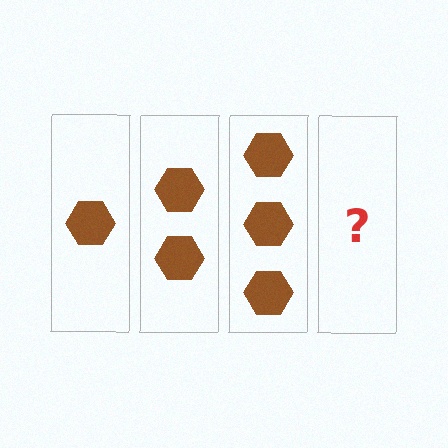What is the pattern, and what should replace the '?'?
The pattern is that each step adds one more hexagon. The '?' should be 4 hexagons.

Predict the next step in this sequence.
The next step is 4 hexagons.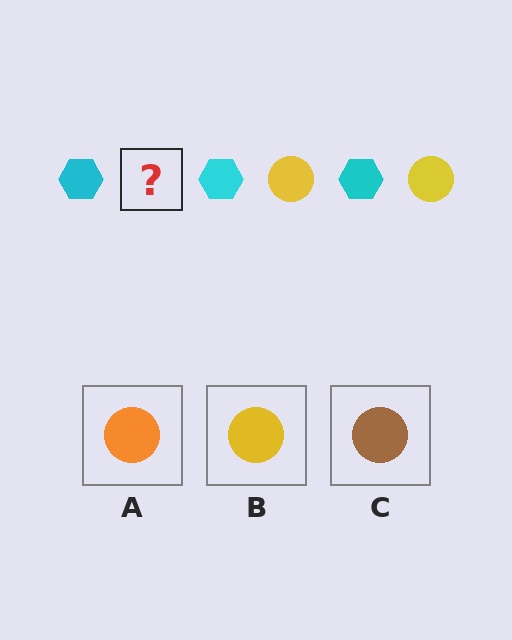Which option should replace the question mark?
Option B.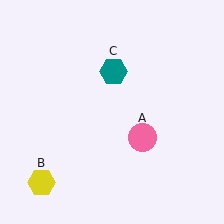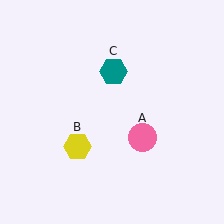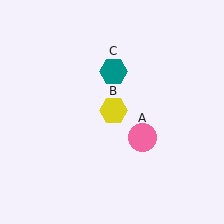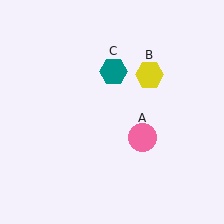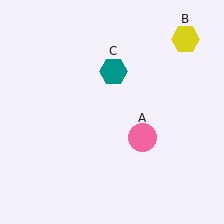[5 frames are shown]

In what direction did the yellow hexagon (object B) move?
The yellow hexagon (object B) moved up and to the right.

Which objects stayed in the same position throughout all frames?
Pink circle (object A) and teal hexagon (object C) remained stationary.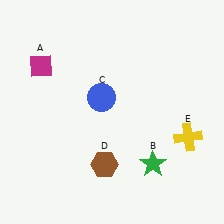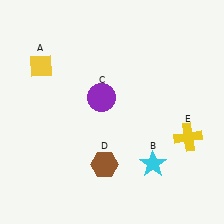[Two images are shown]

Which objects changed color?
A changed from magenta to yellow. B changed from green to cyan. C changed from blue to purple.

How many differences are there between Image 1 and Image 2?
There are 3 differences between the two images.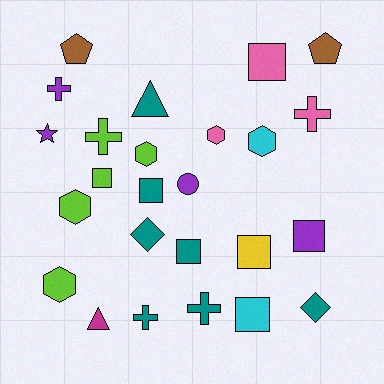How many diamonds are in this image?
There are 2 diamonds.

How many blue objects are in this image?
There are no blue objects.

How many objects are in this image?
There are 25 objects.